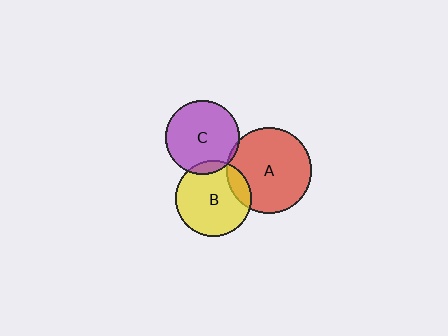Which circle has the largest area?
Circle A (red).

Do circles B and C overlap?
Yes.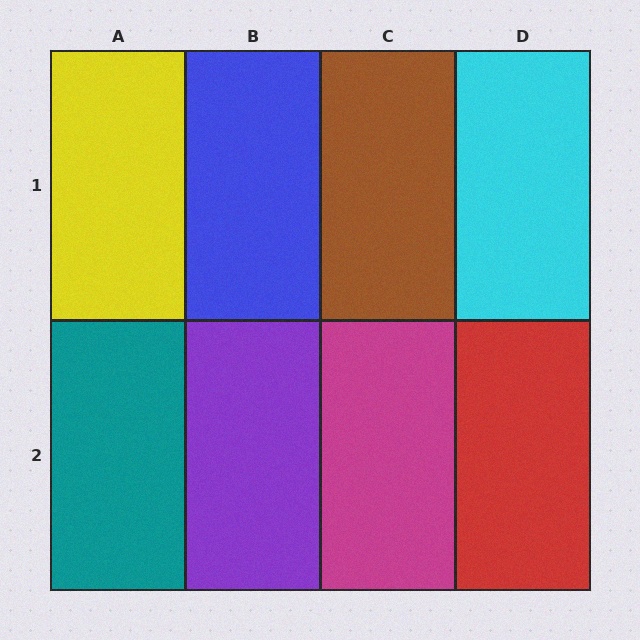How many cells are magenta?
1 cell is magenta.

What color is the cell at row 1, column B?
Blue.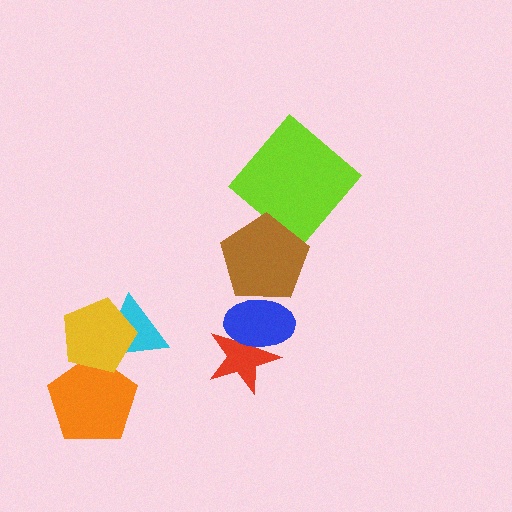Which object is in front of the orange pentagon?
The yellow pentagon is in front of the orange pentagon.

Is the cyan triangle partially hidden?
Yes, it is partially covered by another shape.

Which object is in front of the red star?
The blue ellipse is in front of the red star.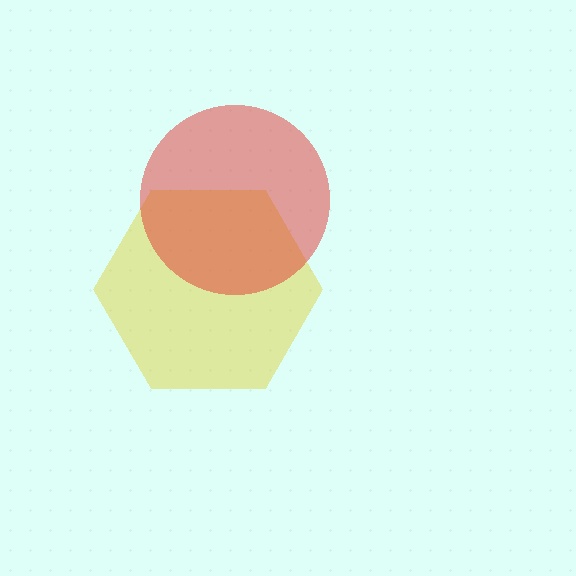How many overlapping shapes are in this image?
There are 2 overlapping shapes in the image.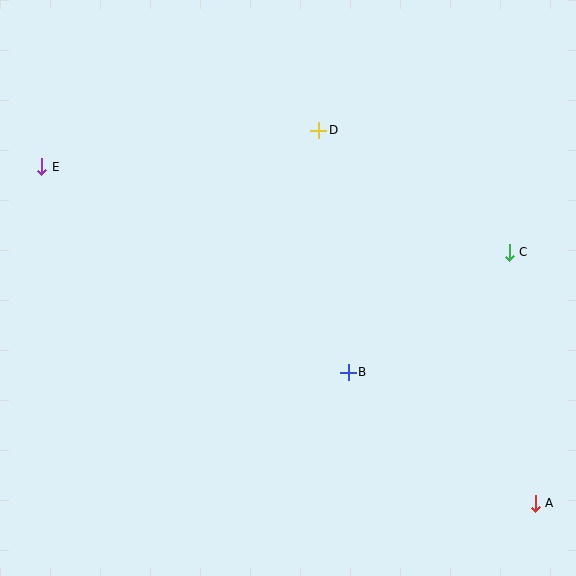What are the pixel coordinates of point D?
Point D is at (319, 130).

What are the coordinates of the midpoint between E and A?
The midpoint between E and A is at (289, 335).